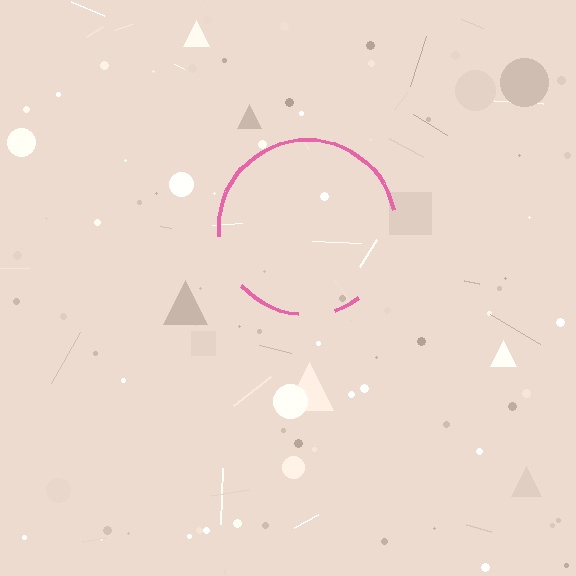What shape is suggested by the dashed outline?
The dashed outline suggests a circle.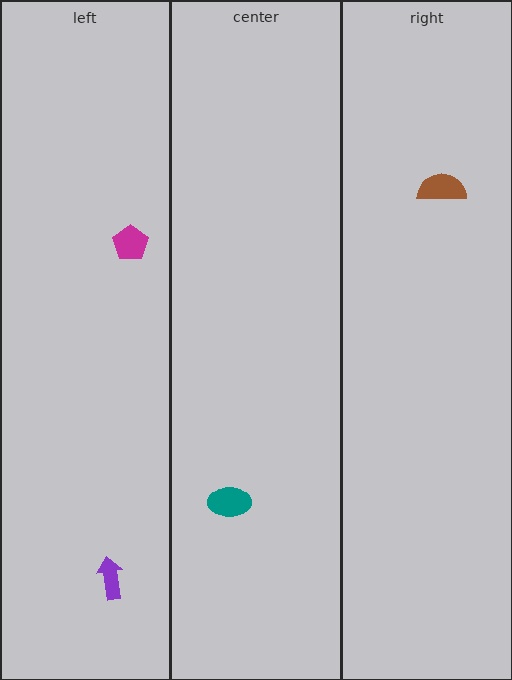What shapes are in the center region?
The teal ellipse.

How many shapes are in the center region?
1.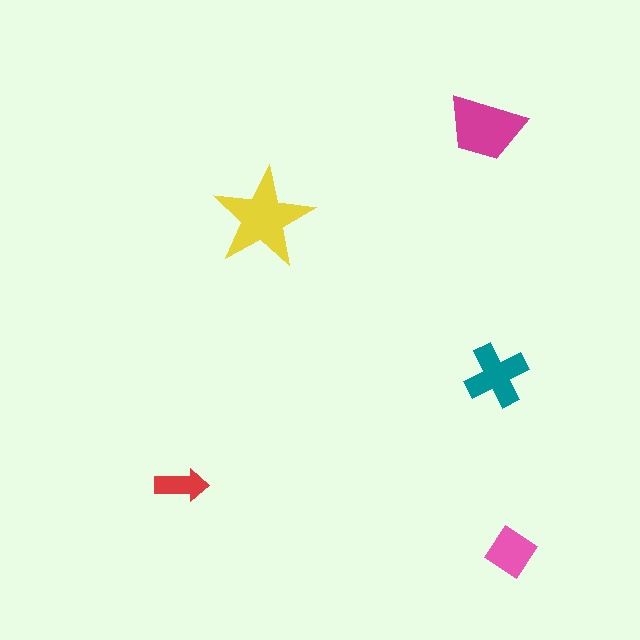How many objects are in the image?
There are 5 objects in the image.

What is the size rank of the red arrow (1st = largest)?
5th.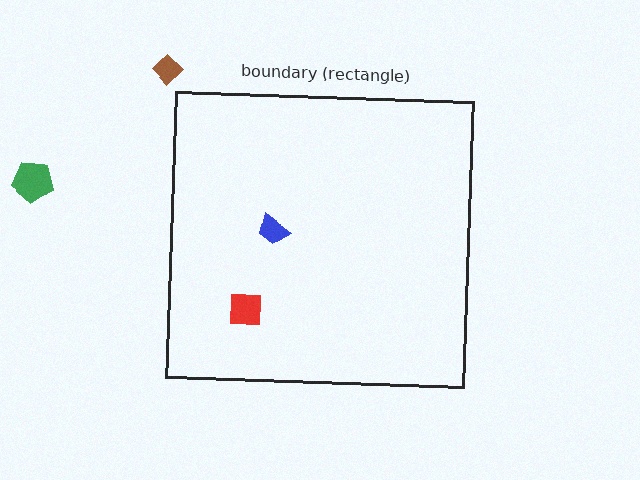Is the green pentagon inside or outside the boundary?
Outside.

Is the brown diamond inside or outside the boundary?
Outside.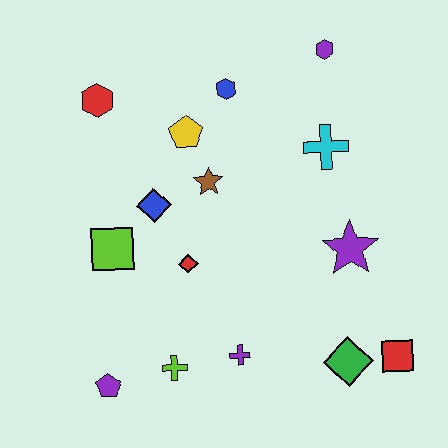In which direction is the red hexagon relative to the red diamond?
The red hexagon is above the red diamond.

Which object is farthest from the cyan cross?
The purple pentagon is farthest from the cyan cross.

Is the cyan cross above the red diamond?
Yes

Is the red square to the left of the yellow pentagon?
No